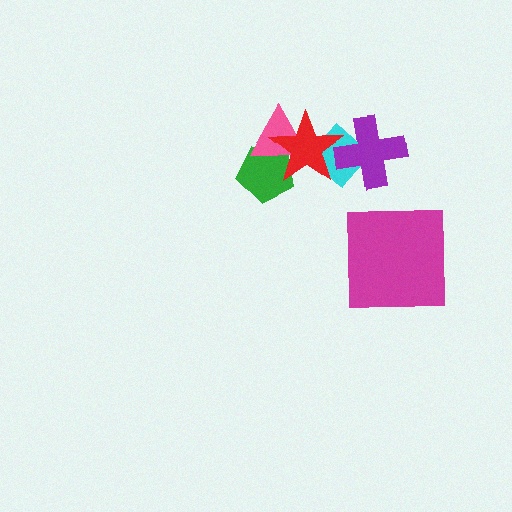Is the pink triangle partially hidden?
Yes, it is partially covered by another shape.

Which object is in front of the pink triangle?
The red star is in front of the pink triangle.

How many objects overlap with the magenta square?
0 objects overlap with the magenta square.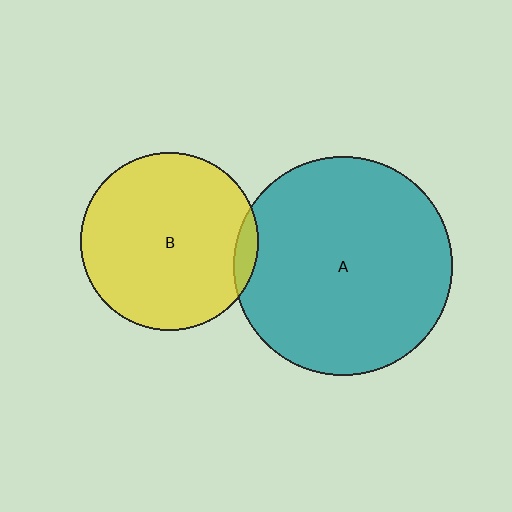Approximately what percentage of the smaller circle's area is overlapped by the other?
Approximately 5%.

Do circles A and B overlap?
Yes.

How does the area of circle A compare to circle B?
Approximately 1.5 times.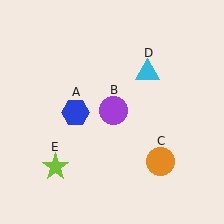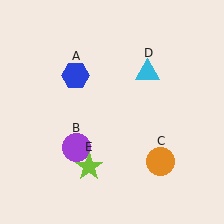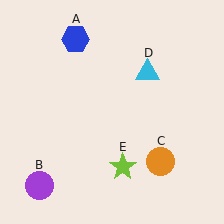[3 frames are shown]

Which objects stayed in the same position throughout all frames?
Orange circle (object C) and cyan triangle (object D) remained stationary.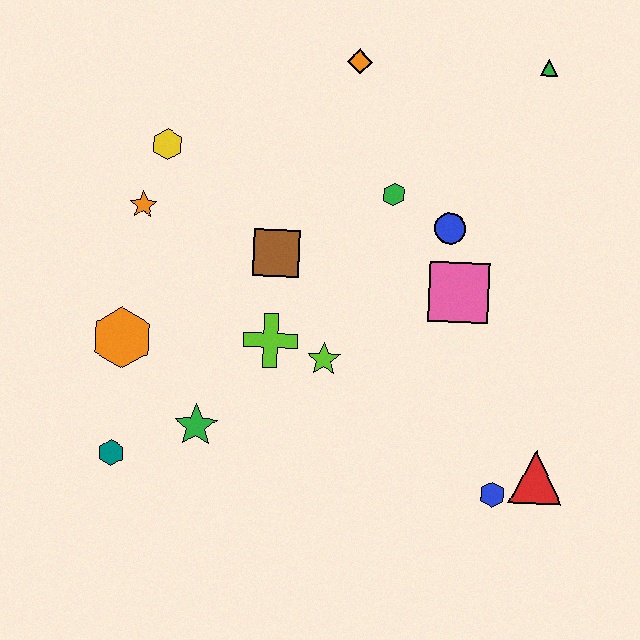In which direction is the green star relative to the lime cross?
The green star is below the lime cross.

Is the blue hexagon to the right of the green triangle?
No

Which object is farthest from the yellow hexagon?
The red triangle is farthest from the yellow hexagon.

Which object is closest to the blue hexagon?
The red triangle is closest to the blue hexagon.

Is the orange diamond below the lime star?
No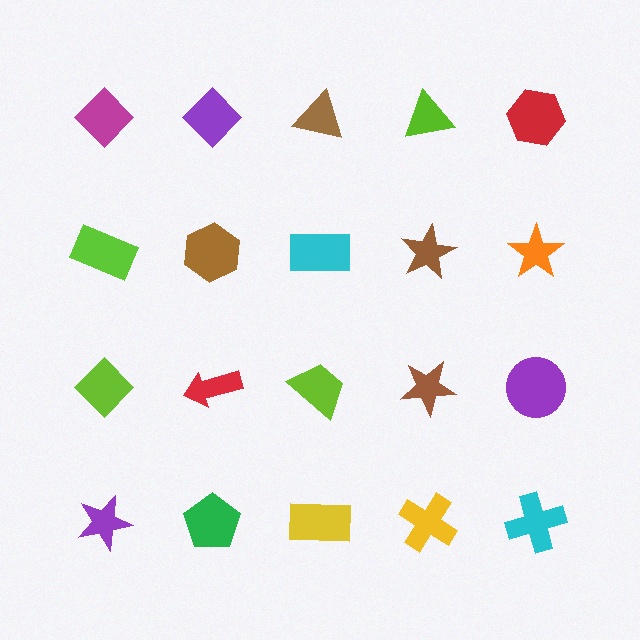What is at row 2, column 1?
A lime rectangle.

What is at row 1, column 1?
A magenta diamond.